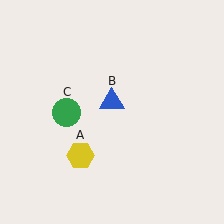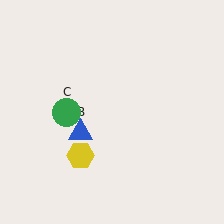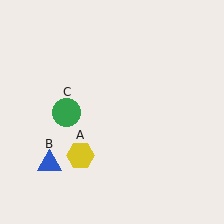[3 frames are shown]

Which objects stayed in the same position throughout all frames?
Yellow hexagon (object A) and green circle (object C) remained stationary.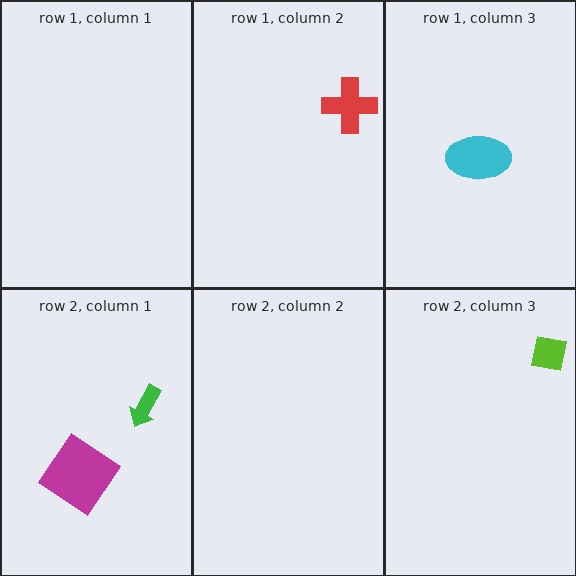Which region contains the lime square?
The row 2, column 3 region.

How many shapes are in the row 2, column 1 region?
2.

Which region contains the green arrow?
The row 2, column 1 region.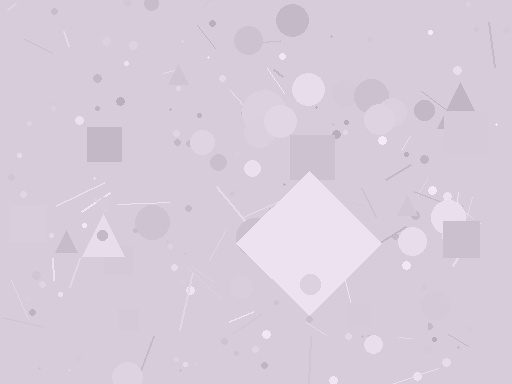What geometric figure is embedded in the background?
A diamond is embedded in the background.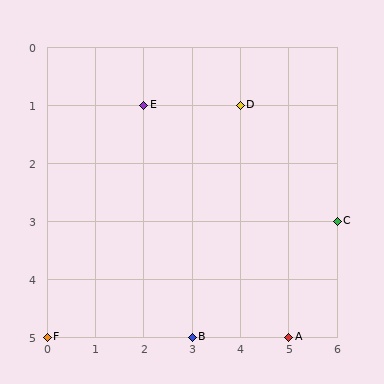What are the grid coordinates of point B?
Point B is at grid coordinates (3, 5).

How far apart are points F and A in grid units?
Points F and A are 5 columns apart.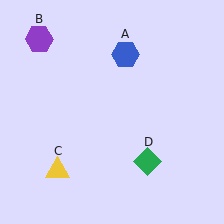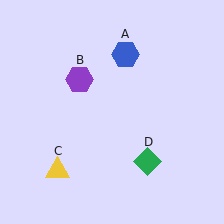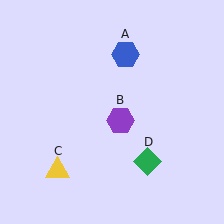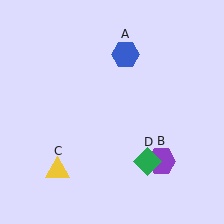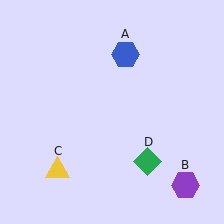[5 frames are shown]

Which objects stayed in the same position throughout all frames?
Blue hexagon (object A) and yellow triangle (object C) and green diamond (object D) remained stationary.